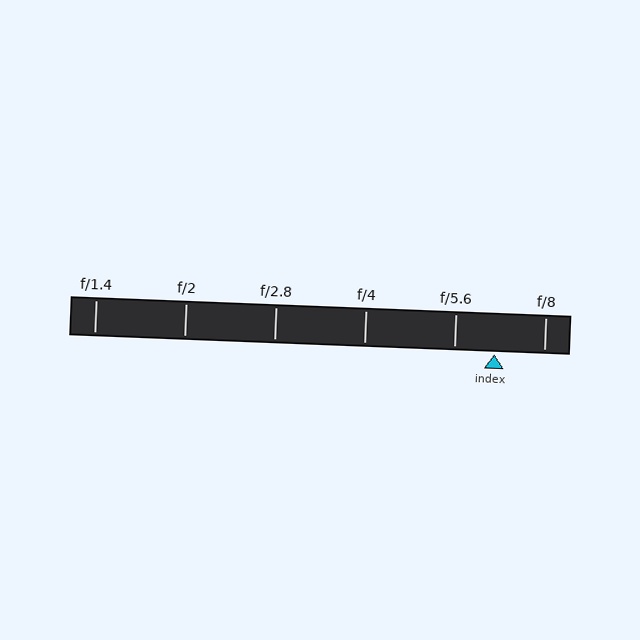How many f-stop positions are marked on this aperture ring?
There are 6 f-stop positions marked.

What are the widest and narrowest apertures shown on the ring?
The widest aperture shown is f/1.4 and the narrowest is f/8.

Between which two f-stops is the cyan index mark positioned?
The index mark is between f/5.6 and f/8.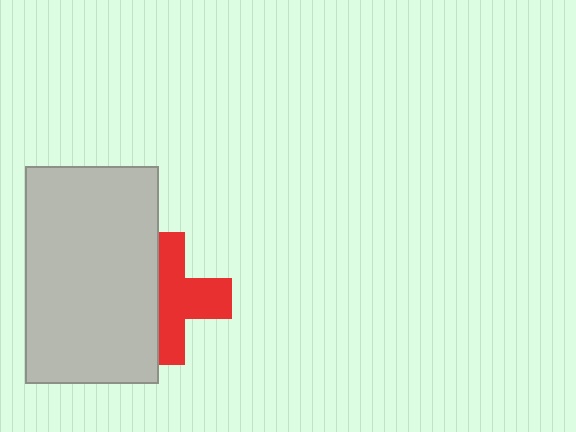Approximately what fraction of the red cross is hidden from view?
Roughly 42% of the red cross is hidden behind the light gray rectangle.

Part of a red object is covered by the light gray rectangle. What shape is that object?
It is a cross.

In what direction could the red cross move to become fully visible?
The red cross could move right. That would shift it out from behind the light gray rectangle entirely.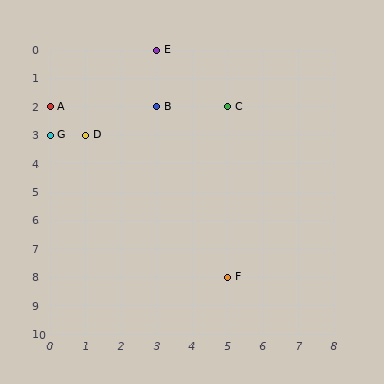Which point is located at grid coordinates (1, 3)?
Point D is at (1, 3).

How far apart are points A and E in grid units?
Points A and E are 3 columns and 2 rows apart (about 3.6 grid units diagonally).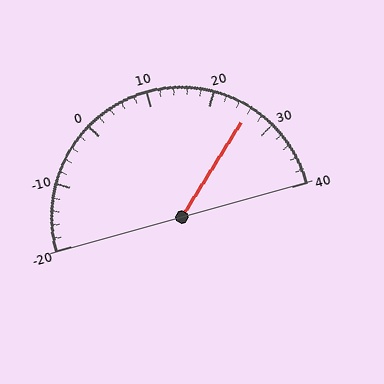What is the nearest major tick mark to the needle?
The nearest major tick mark is 30.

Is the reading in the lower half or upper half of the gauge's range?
The reading is in the upper half of the range (-20 to 40).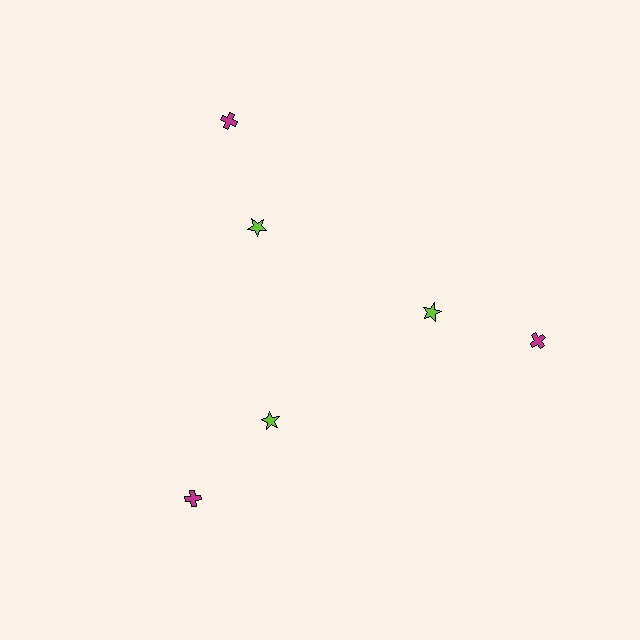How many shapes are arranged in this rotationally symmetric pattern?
There are 6 shapes, arranged in 3 groups of 2.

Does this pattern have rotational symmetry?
Yes, this pattern has 3-fold rotational symmetry. It looks the same after rotating 120 degrees around the center.